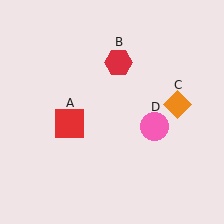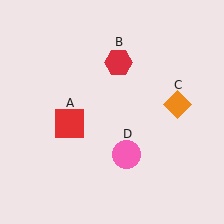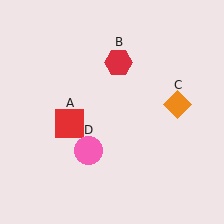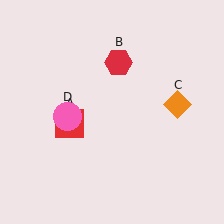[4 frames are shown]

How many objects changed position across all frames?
1 object changed position: pink circle (object D).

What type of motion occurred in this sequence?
The pink circle (object D) rotated clockwise around the center of the scene.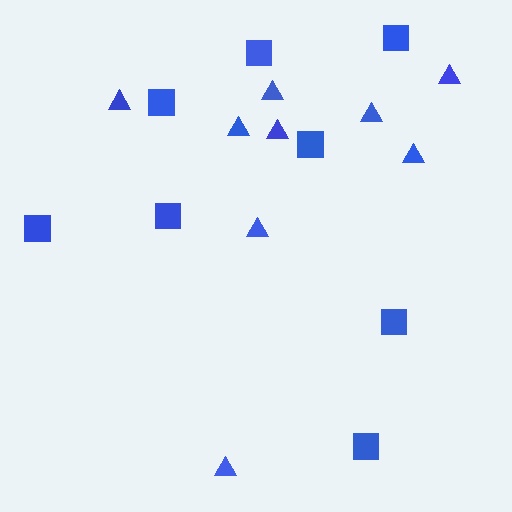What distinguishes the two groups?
There are 2 groups: one group of triangles (9) and one group of squares (8).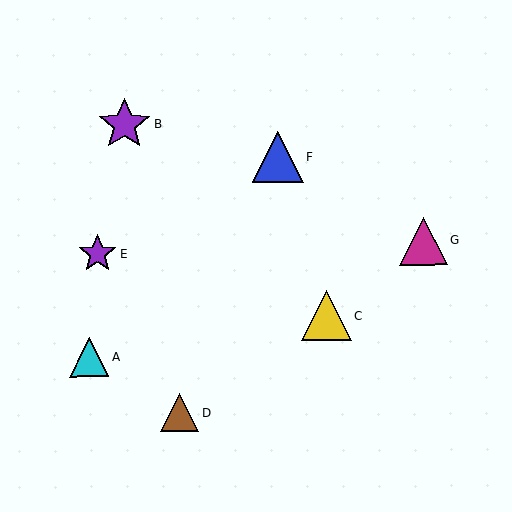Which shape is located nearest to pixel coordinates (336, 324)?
The yellow triangle (labeled C) at (326, 316) is nearest to that location.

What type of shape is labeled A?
Shape A is a cyan triangle.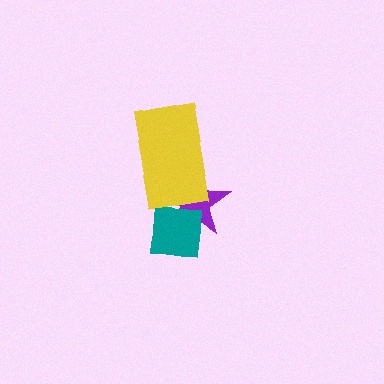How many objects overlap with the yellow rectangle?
1 object overlaps with the yellow rectangle.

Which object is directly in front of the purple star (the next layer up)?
The teal square is directly in front of the purple star.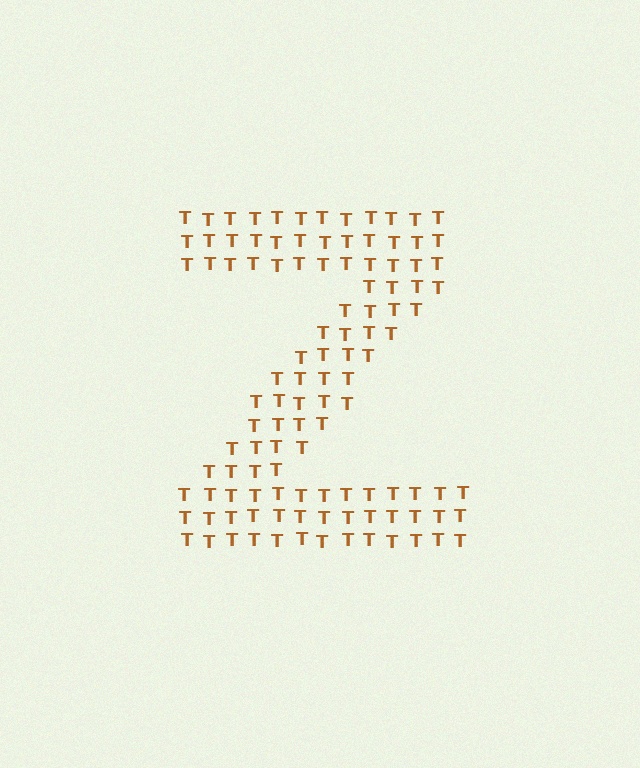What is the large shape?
The large shape is the letter Z.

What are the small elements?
The small elements are letter T's.